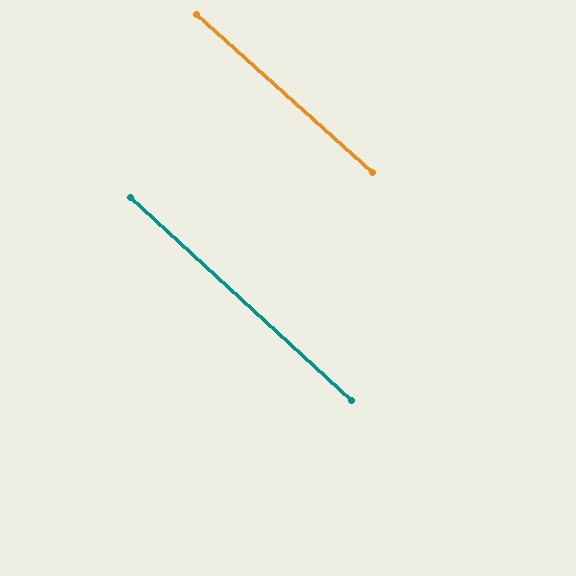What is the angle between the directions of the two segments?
Approximately 1 degree.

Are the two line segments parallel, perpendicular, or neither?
Parallel — their directions differ by only 1.0°.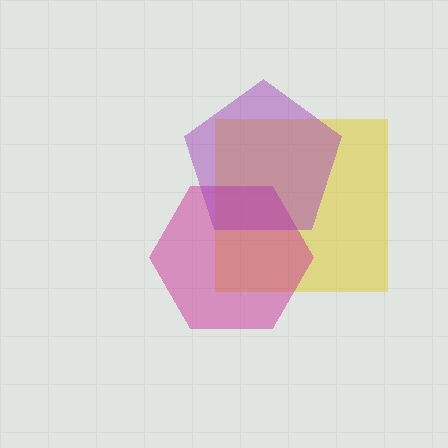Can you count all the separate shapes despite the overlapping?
Yes, there are 3 separate shapes.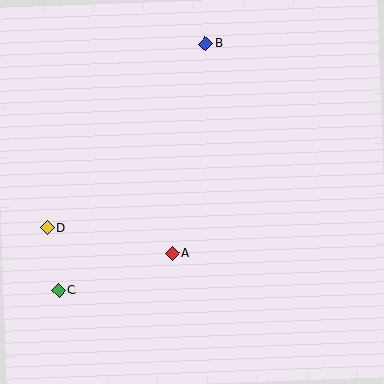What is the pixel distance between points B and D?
The distance between B and D is 243 pixels.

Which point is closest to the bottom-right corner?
Point A is closest to the bottom-right corner.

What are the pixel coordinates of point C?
Point C is at (59, 290).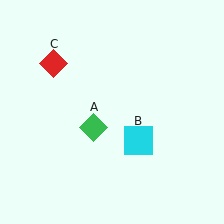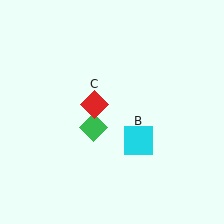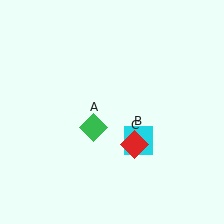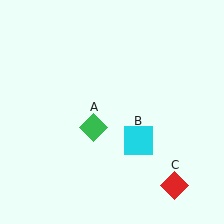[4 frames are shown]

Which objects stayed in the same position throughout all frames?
Green diamond (object A) and cyan square (object B) remained stationary.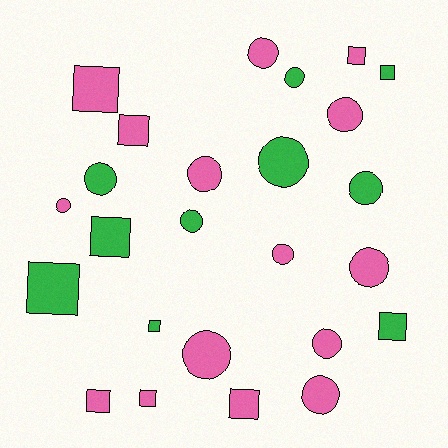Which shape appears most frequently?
Circle, with 14 objects.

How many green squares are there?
There are 5 green squares.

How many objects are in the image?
There are 25 objects.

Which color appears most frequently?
Pink, with 15 objects.